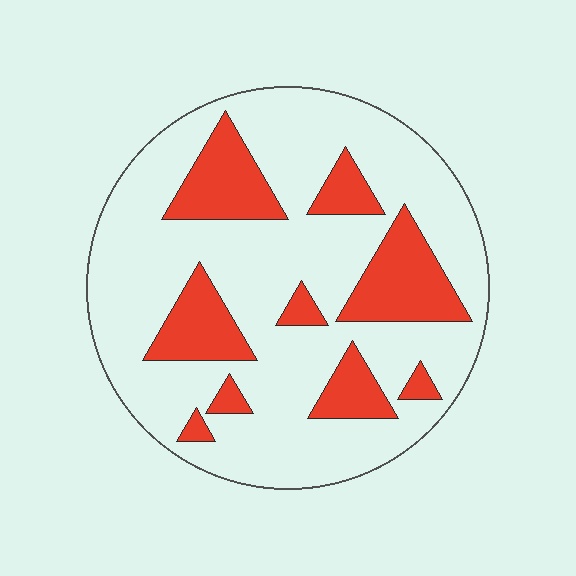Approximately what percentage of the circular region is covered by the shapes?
Approximately 25%.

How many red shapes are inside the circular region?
9.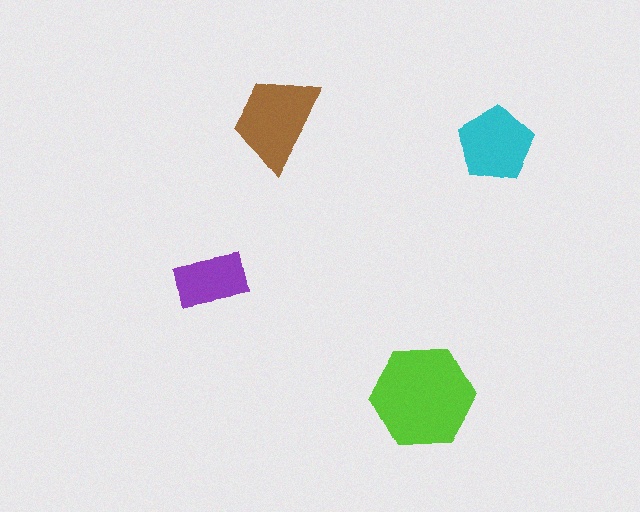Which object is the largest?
The lime hexagon.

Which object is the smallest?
The purple rectangle.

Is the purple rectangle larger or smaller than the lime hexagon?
Smaller.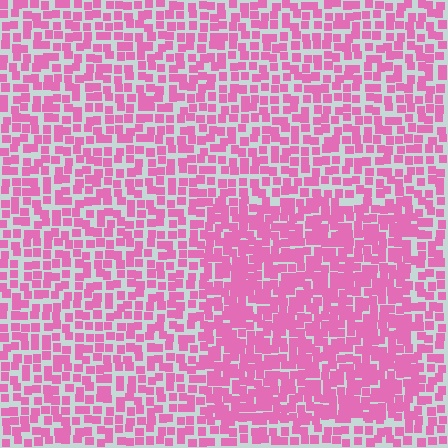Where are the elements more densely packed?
The elements are more densely packed inside the rectangle boundary.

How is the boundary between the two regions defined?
The boundary is defined by a change in element density (approximately 1.6x ratio). All elements are the same color, size, and shape.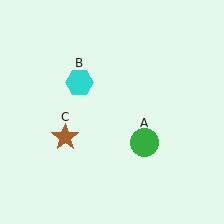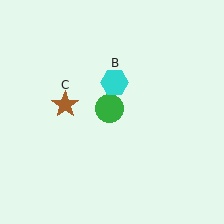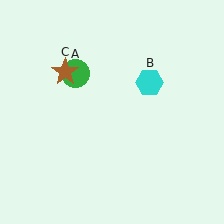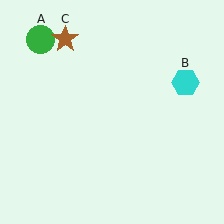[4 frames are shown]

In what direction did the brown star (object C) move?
The brown star (object C) moved up.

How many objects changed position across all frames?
3 objects changed position: green circle (object A), cyan hexagon (object B), brown star (object C).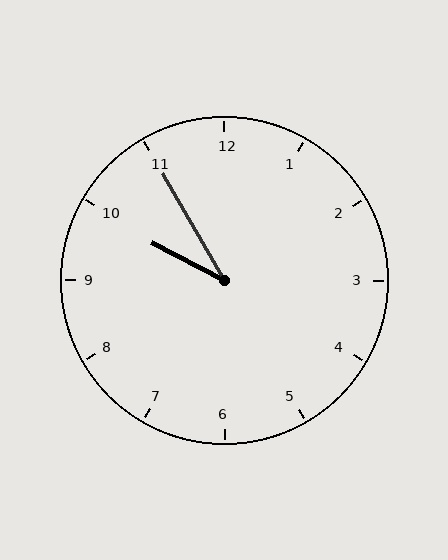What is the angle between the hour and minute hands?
Approximately 32 degrees.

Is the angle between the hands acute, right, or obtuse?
It is acute.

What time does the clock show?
9:55.